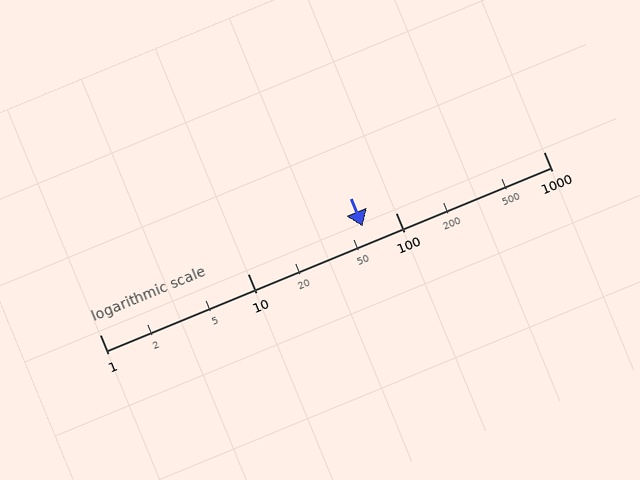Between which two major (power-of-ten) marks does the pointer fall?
The pointer is between 10 and 100.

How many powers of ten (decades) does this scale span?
The scale spans 3 decades, from 1 to 1000.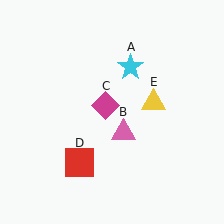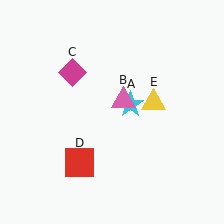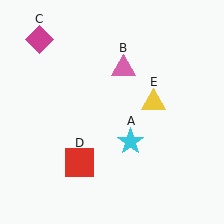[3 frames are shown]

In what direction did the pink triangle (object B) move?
The pink triangle (object B) moved up.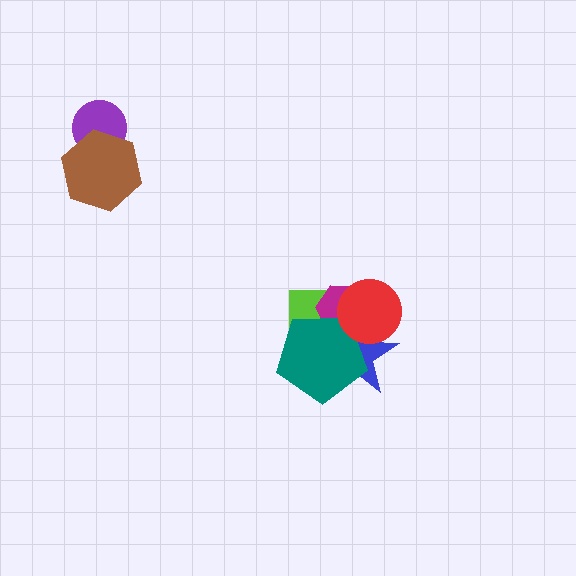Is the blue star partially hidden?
Yes, it is partially covered by another shape.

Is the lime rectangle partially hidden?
Yes, it is partially covered by another shape.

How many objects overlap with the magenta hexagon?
4 objects overlap with the magenta hexagon.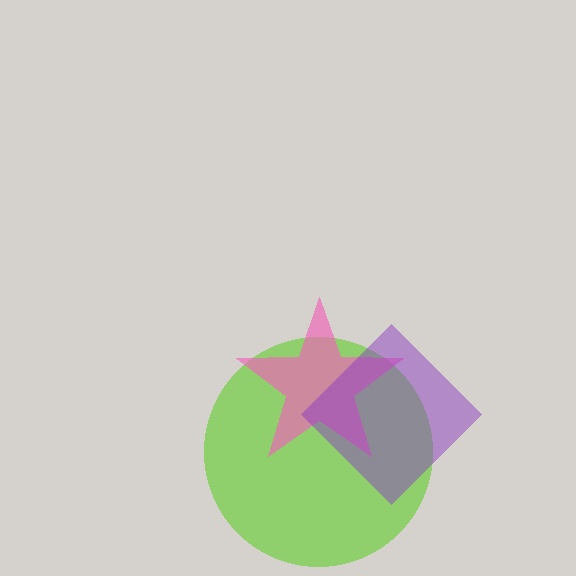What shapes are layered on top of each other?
The layered shapes are: a lime circle, a pink star, a purple diamond.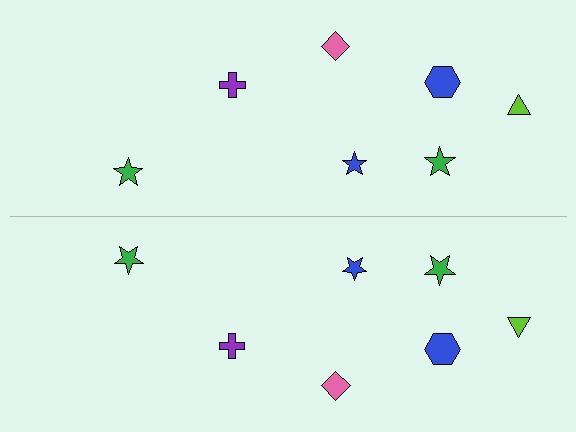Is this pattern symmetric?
Yes, this pattern has bilateral (reflection) symmetry.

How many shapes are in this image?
There are 14 shapes in this image.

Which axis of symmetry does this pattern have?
The pattern has a horizontal axis of symmetry running through the center of the image.